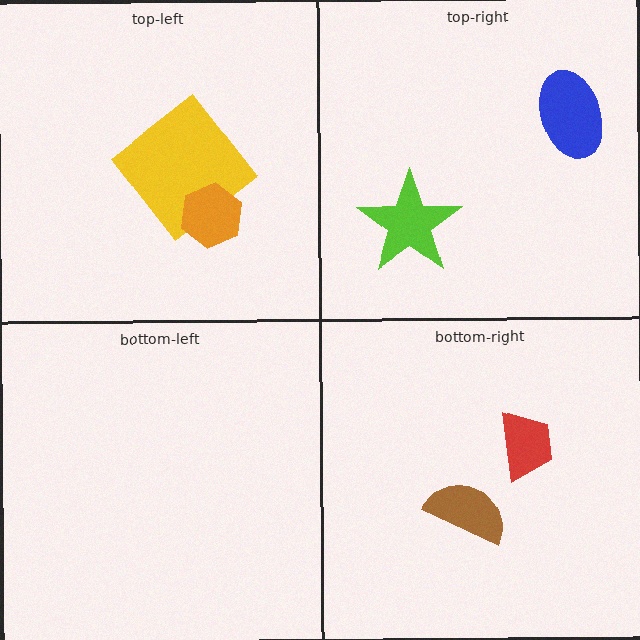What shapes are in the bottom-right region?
The brown semicircle, the red trapezoid.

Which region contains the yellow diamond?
The top-left region.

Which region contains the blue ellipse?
The top-right region.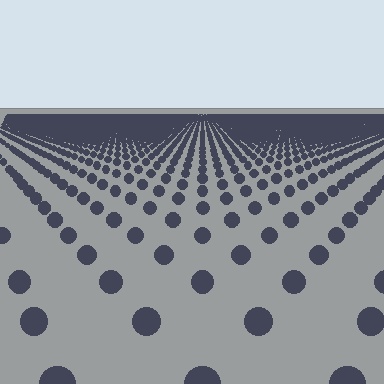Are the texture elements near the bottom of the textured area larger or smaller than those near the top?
Larger. Near the bottom, elements are closer to the viewer and appear at a bigger on-screen size.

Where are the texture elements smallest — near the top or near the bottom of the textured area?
Near the top.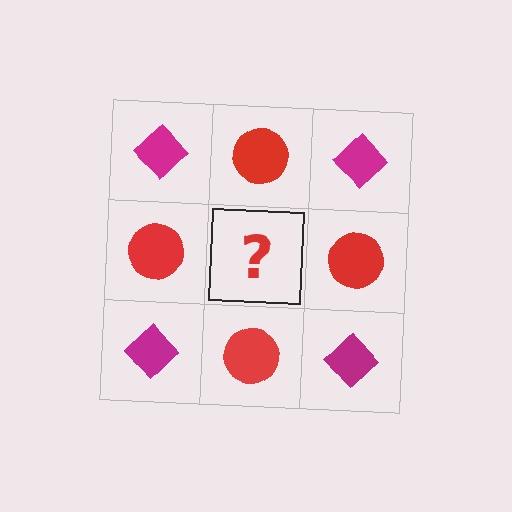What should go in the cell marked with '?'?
The missing cell should contain a magenta diamond.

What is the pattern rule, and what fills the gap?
The rule is that it alternates magenta diamond and red circle in a checkerboard pattern. The gap should be filled with a magenta diamond.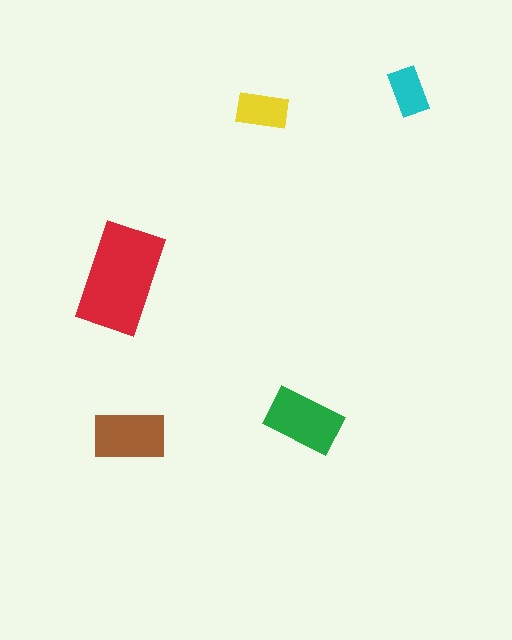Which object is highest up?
The cyan rectangle is topmost.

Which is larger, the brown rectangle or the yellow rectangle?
The brown one.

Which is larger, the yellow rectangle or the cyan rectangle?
The yellow one.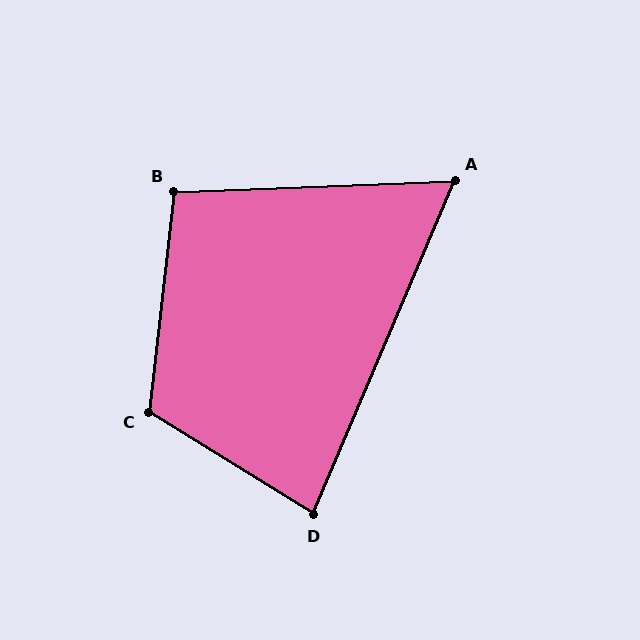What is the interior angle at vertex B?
Approximately 99 degrees (obtuse).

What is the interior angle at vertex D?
Approximately 81 degrees (acute).